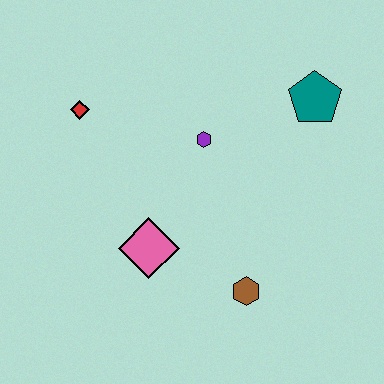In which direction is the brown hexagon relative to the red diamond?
The brown hexagon is below the red diamond.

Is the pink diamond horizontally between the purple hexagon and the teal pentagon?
No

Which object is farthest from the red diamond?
The brown hexagon is farthest from the red diamond.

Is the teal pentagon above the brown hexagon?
Yes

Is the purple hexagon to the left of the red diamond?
No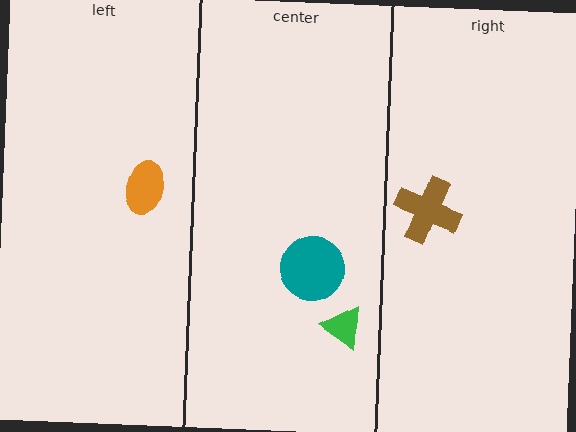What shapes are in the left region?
The orange ellipse.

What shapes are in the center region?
The teal circle, the green triangle.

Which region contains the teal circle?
The center region.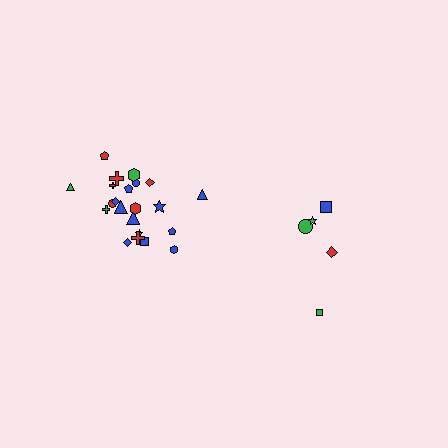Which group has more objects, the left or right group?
The left group.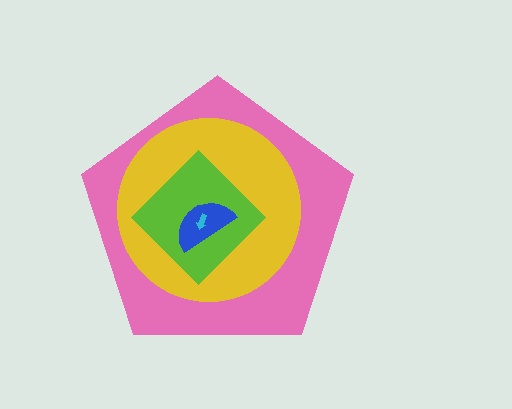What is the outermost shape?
The pink pentagon.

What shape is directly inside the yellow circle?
The lime diamond.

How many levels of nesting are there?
5.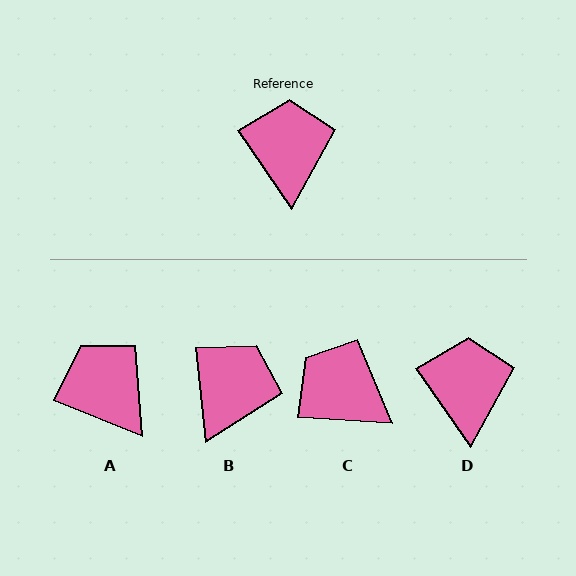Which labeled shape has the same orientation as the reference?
D.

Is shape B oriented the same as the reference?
No, it is off by about 29 degrees.